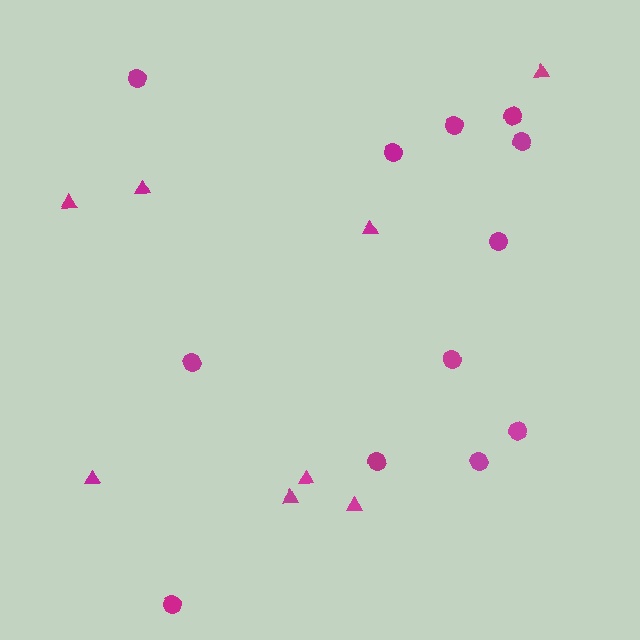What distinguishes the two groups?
There are 2 groups: one group of circles (12) and one group of triangles (8).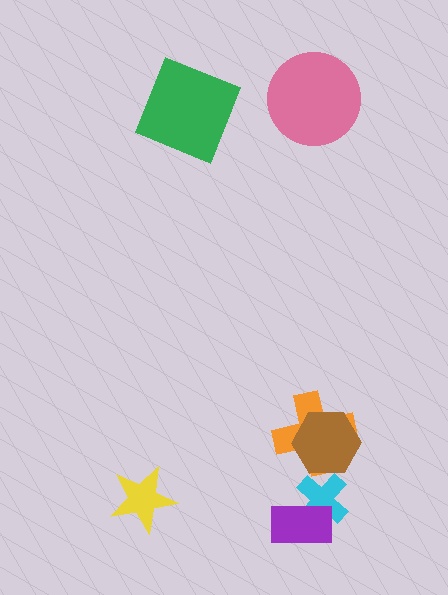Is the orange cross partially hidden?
Yes, it is partially covered by another shape.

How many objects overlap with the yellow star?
0 objects overlap with the yellow star.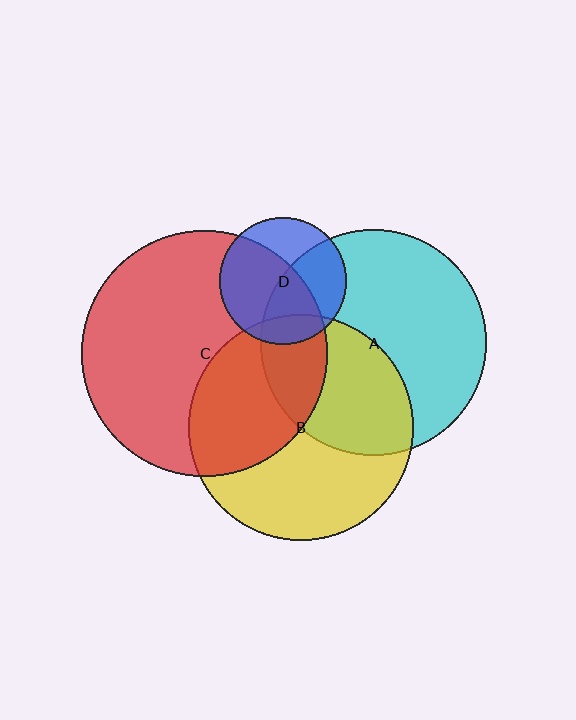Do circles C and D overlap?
Yes.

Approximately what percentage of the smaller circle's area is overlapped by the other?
Approximately 60%.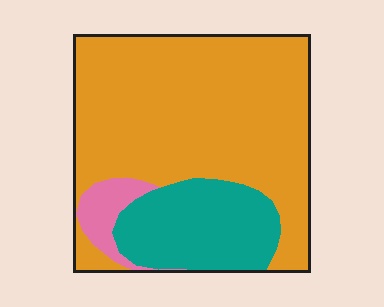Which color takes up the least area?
Pink, at roughly 5%.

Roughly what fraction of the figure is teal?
Teal covers around 25% of the figure.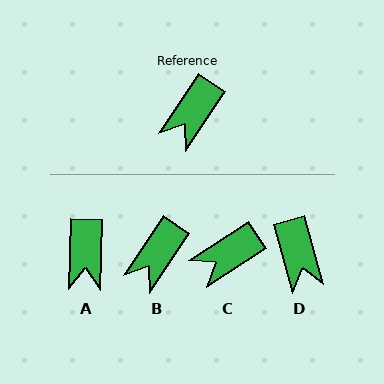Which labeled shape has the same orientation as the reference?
B.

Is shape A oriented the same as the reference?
No, it is off by about 33 degrees.